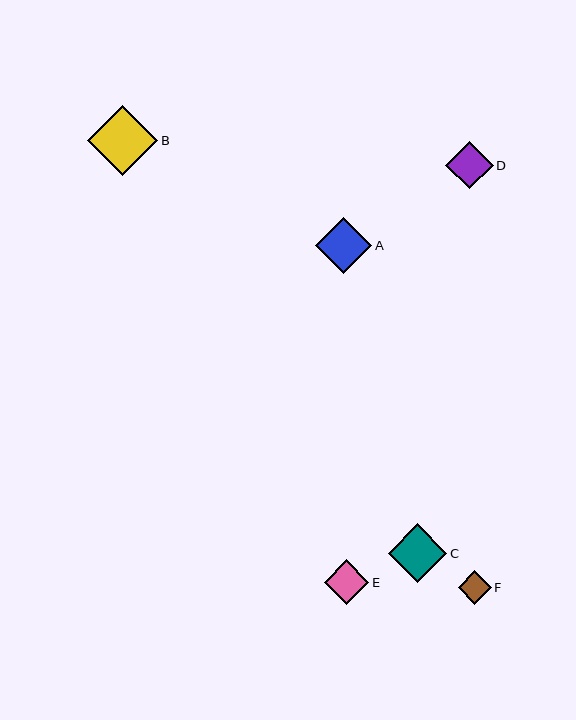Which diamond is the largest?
Diamond B is the largest with a size of approximately 70 pixels.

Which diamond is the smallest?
Diamond F is the smallest with a size of approximately 33 pixels.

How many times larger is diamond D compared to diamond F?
Diamond D is approximately 1.4 times the size of diamond F.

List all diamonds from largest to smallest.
From largest to smallest: B, C, A, D, E, F.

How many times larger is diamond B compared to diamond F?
Diamond B is approximately 2.1 times the size of diamond F.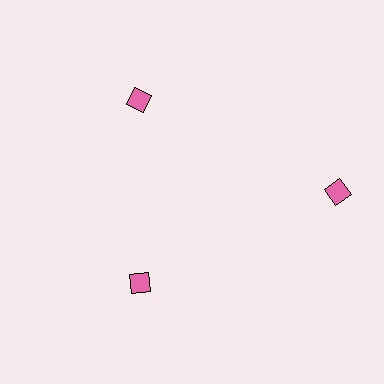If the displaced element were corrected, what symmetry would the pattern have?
It would have 3-fold rotational symmetry — the pattern would map onto itself every 120 degrees.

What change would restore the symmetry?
The symmetry would be restored by moving it inward, back onto the ring so that all 3 diamonds sit at equal angles and equal distance from the center.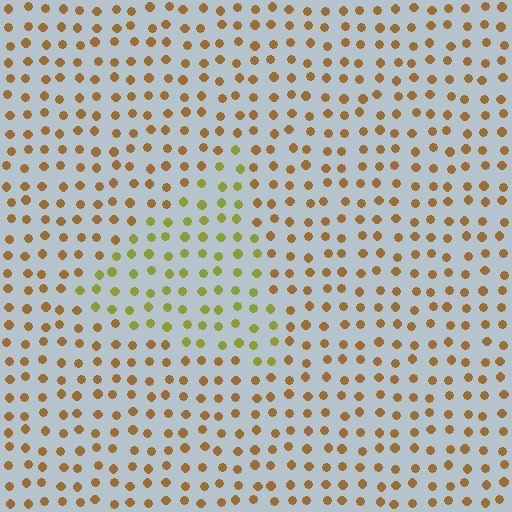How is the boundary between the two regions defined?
The boundary is defined purely by a slight shift in hue (about 36 degrees). Spacing, size, and orientation are identical on both sides.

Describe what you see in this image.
The image is filled with small brown elements in a uniform arrangement. A triangle-shaped region is visible where the elements are tinted to a slightly different hue, forming a subtle color boundary.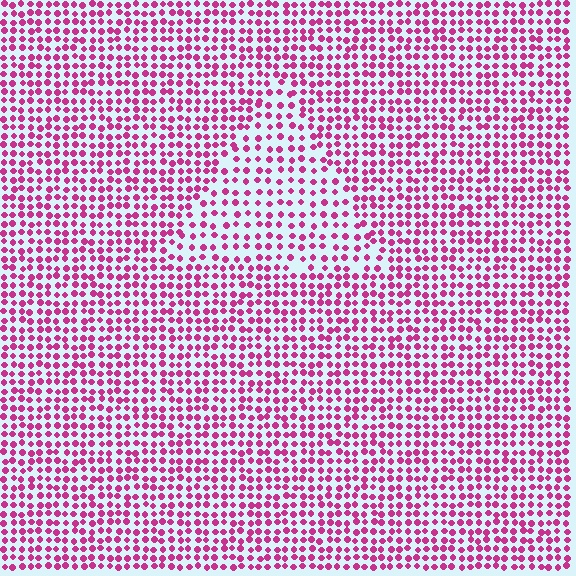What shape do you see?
I see a triangle.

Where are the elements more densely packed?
The elements are more densely packed outside the triangle boundary.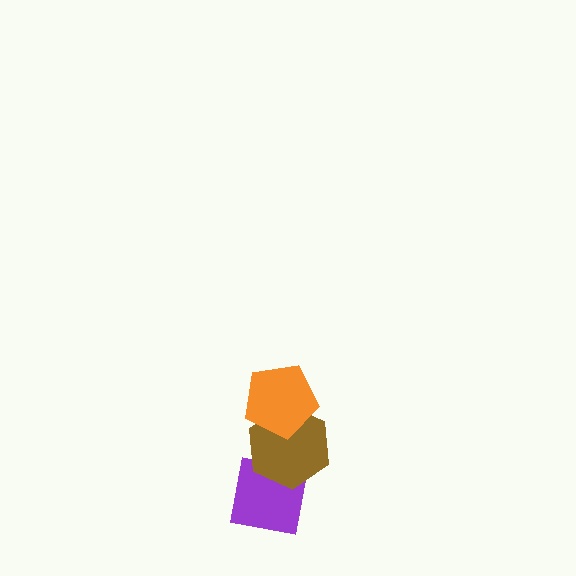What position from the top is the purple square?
The purple square is 3rd from the top.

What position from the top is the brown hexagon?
The brown hexagon is 2nd from the top.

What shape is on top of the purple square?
The brown hexagon is on top of the purple square.